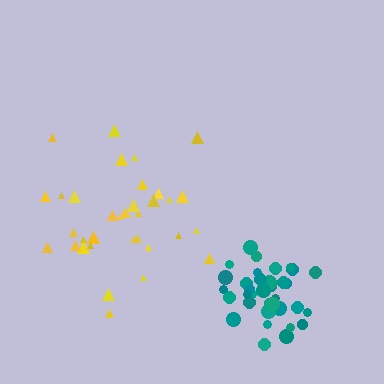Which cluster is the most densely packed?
Teal.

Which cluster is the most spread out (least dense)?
Yellow.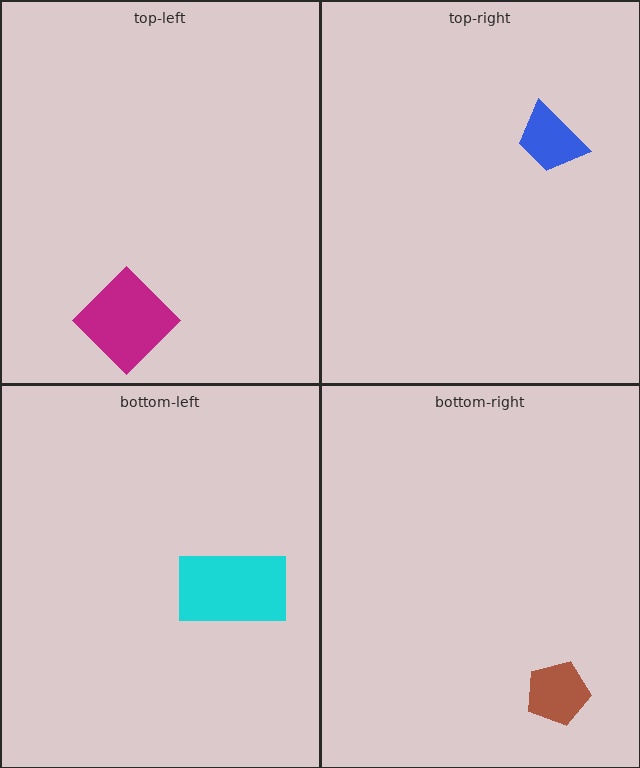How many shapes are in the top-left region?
1.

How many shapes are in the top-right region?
1.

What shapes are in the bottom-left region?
The cyan rectangle.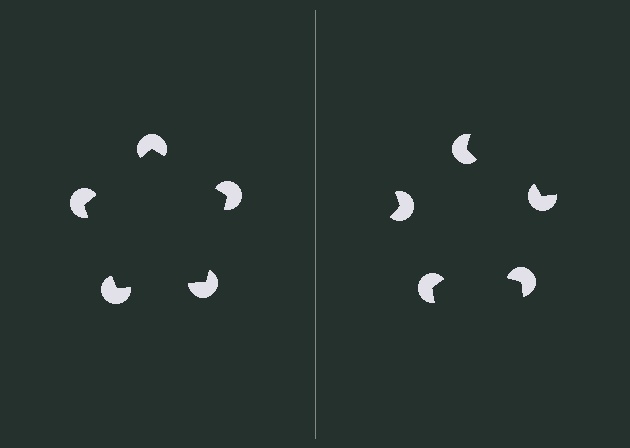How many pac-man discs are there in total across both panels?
10 — 5 on each side.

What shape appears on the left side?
An illusory pentagon.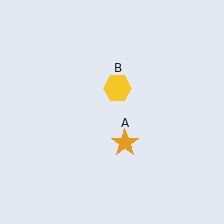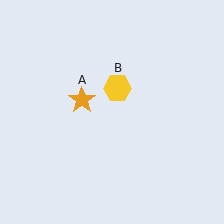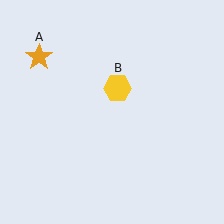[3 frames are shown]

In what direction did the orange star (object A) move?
The orange star (object A) moved up and to the left.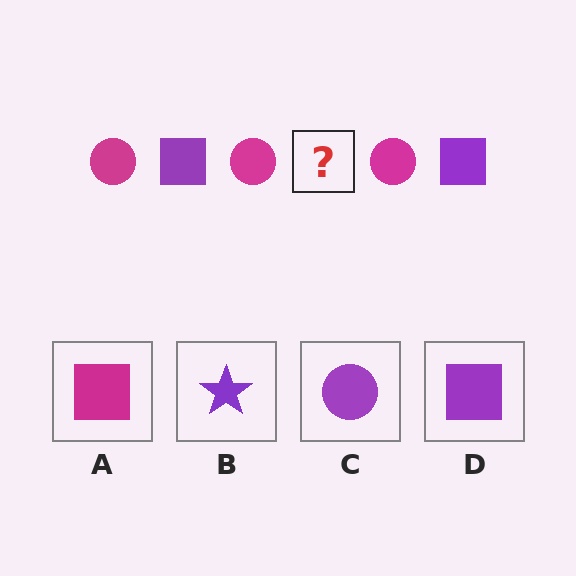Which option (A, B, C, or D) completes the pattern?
D.